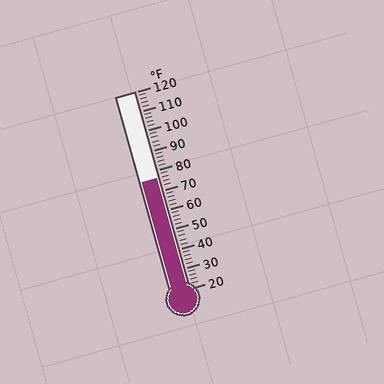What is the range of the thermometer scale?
The thermometer scale ranges from 20°F to 120°F.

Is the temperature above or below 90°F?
The temperature is below 90°F.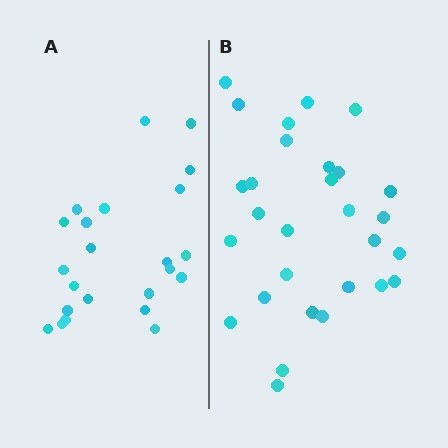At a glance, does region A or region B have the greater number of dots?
Region B (the right region) has more dots.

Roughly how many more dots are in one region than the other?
Region B has about 6 more dots than region A.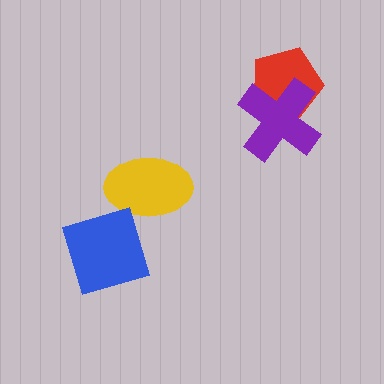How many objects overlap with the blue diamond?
1 object overlaps with the blue diamond.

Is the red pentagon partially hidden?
Yes, it is partially covered by another shape.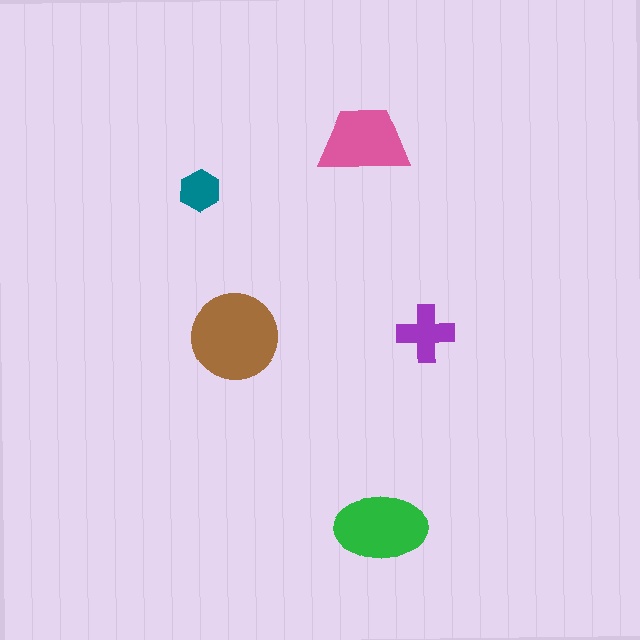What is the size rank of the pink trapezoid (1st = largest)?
3rd.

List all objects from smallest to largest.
The teal hexagon, the purple cross, the pink trapezoid, the green ellipse, the brown circle.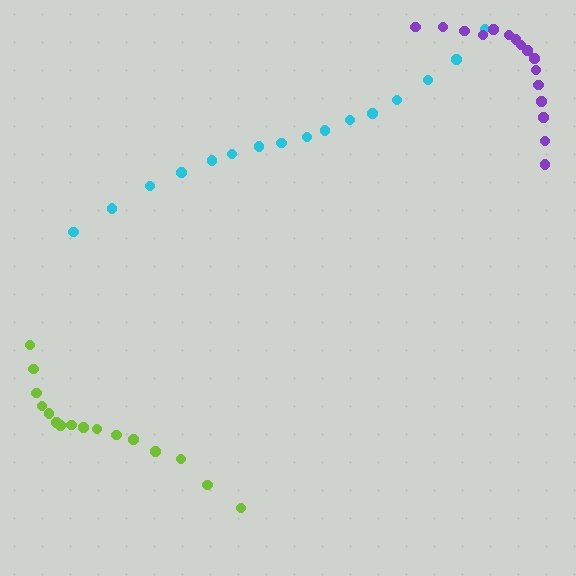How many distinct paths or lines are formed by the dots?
There are 3 distinct paths.